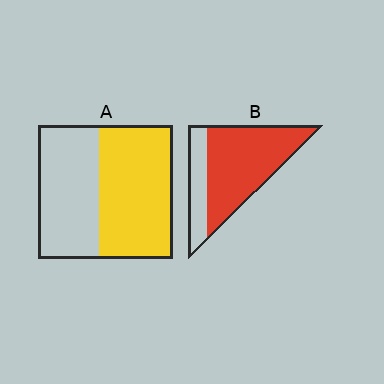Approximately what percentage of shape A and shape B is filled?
A is approximately 55% and B is approximately 75%.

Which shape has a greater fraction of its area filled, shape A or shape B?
Shape B.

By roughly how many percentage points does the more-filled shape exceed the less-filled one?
By roughly 20 percentage points (B over A).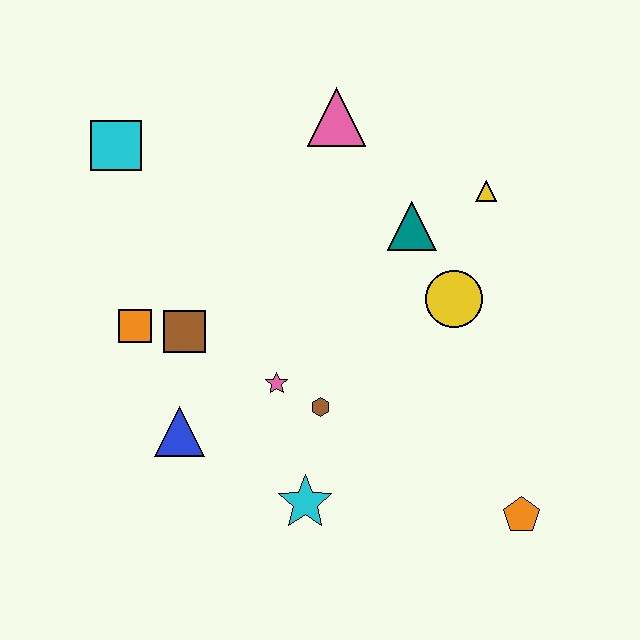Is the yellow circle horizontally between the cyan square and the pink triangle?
No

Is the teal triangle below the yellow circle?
No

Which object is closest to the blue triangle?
The brown square is closest to the blue triangle.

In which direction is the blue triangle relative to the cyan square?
The blue triangle is below the cyan square.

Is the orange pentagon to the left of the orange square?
No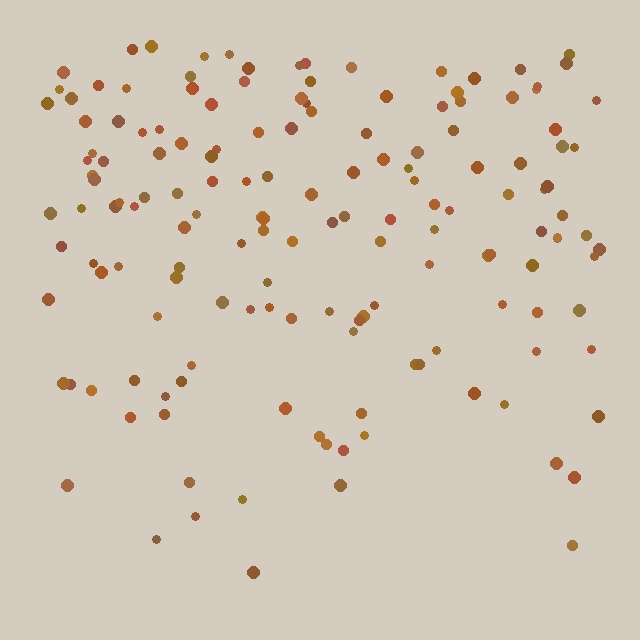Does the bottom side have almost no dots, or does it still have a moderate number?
Still a moderate number, just noticeably fewer than the top.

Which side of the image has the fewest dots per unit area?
The bottom.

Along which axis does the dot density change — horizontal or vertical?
Vertical.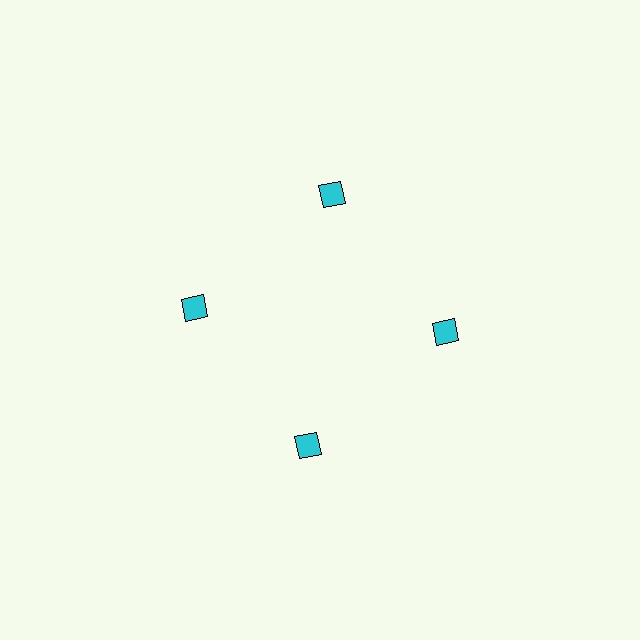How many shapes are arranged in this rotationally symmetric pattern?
There are 4 shapes, arranged in 4 groups of 1.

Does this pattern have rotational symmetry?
Yes, this pattern has 4-fold rotational symmetry. It looks the same after rotating 90 degrees around the center.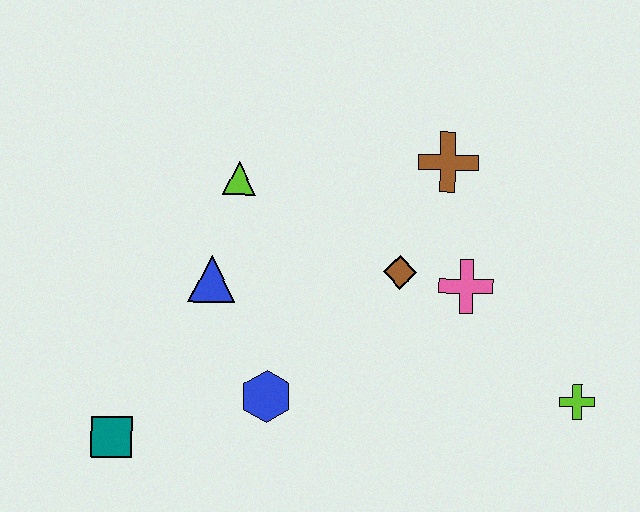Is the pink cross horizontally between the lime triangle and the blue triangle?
No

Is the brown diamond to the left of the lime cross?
Yes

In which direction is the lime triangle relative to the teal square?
The lime triangle is above the teal square.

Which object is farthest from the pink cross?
The teal square is farthest from the pink cross.